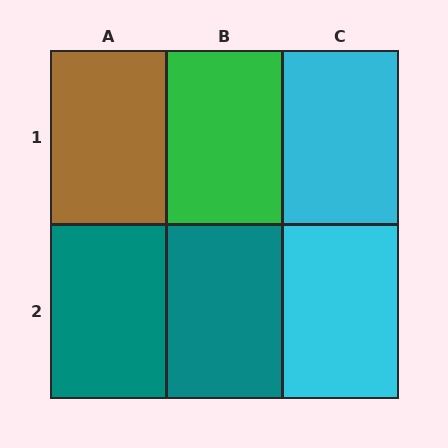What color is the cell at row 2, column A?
Teal.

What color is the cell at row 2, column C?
Cyan.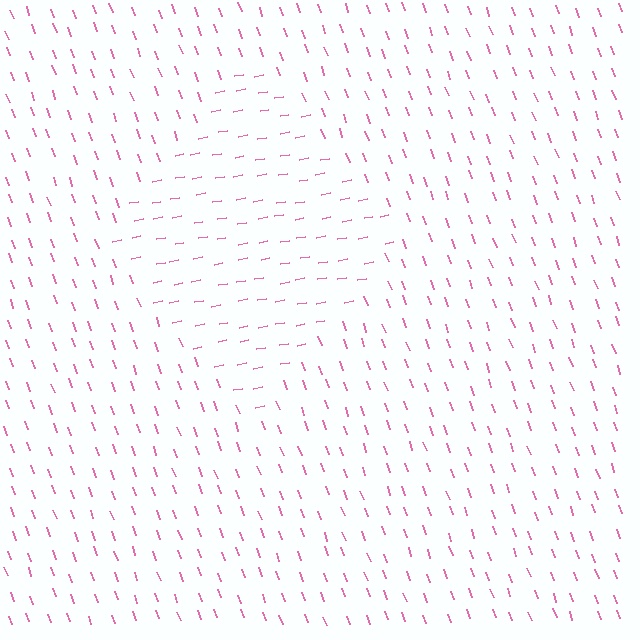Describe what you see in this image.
The image is filled with small pink line segments. A diamond region in the image has lines oriented differently from the surrounding lines, creating a visible texture boundary.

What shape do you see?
I see a diamond.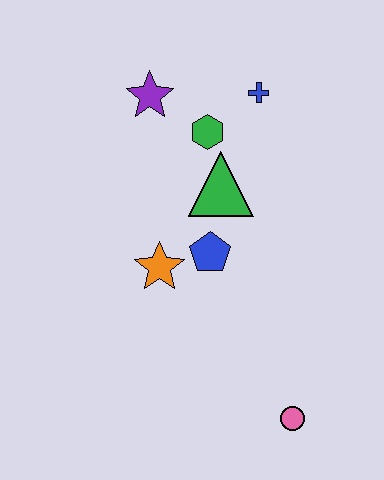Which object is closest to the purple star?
The green hexagon is closest to the purple star.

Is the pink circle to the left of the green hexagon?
No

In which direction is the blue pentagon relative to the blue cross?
The blue pentagon is below the blue cross.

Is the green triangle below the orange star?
No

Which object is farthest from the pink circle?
The purple star is farthest from the pink circle.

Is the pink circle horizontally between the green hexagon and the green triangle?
No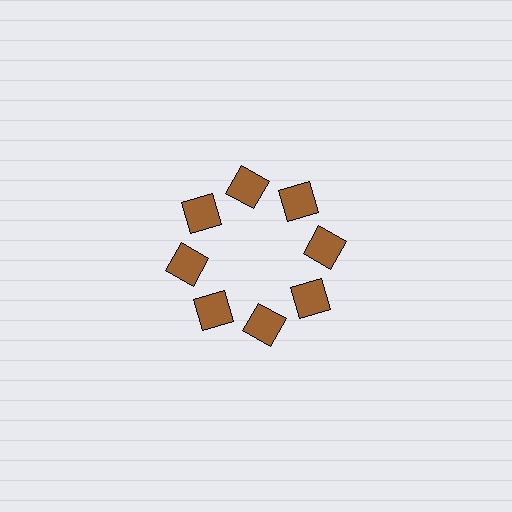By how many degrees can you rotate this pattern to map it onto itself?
The pattern maps onto itself every 45 degrees of rotation.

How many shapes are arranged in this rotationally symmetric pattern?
There are 8 shapes, arranged in 8 groups of 1.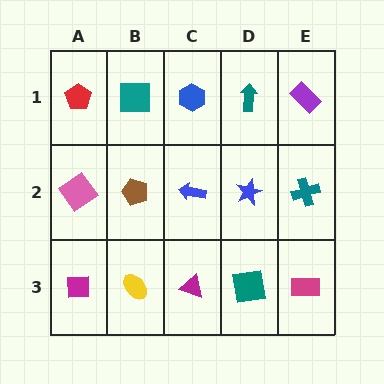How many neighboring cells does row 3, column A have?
2.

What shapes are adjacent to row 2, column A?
A red pentagon (row 1, column A), a magenta square (row 3, column A), a brown pentagon (row 2, column B).